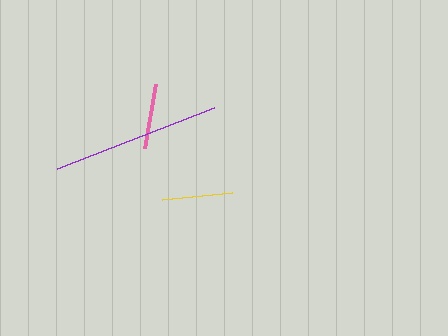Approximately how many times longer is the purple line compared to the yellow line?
The purple line is approximately 2.4 times the length of the yellow line.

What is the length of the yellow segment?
The yellow segment is approximately 70 pixels long.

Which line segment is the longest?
The purple line is the longest at approximately 169 pixels.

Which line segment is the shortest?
The pink line is the shortest at approximately 65 pixels.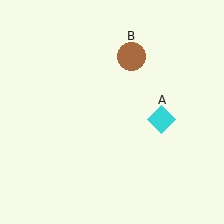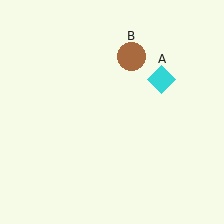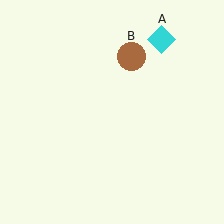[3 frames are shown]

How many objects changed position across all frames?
1 object changed position: cyan diamond (object A).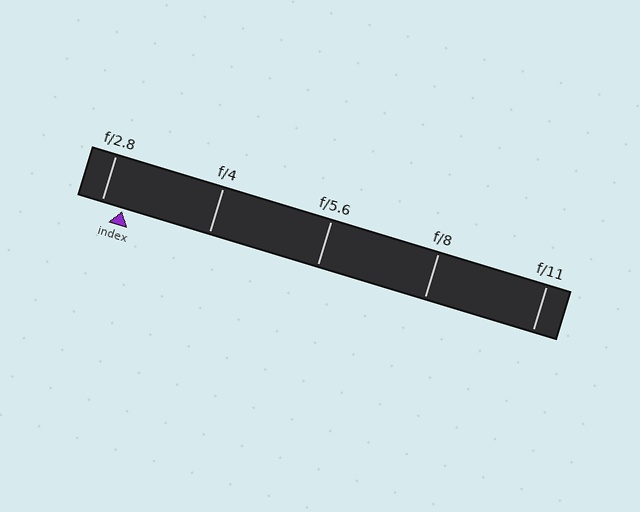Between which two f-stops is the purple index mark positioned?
The index mark is between f/2.8 and f/4.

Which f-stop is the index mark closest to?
The index mark is closest to f/2.8.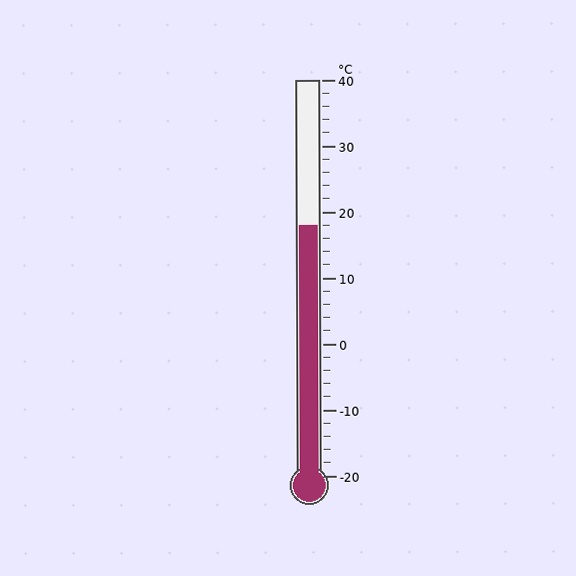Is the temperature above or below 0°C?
The temperature is above 0°C.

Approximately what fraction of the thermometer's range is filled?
The thermometer is filled to approximately 65% of its range.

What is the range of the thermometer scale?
The thermometer scale ranges from -20°C to 40°C.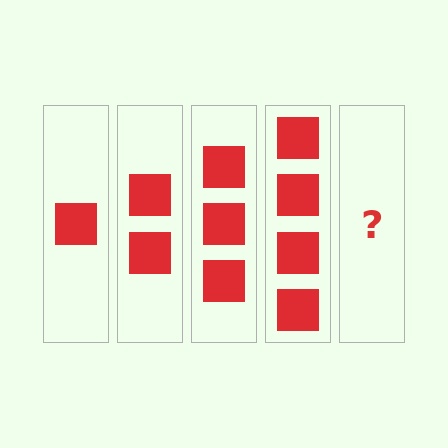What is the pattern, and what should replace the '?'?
The pattern is that each step adds one more square. The '?' should be 5 squares.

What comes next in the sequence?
The next element should be 5 squares.